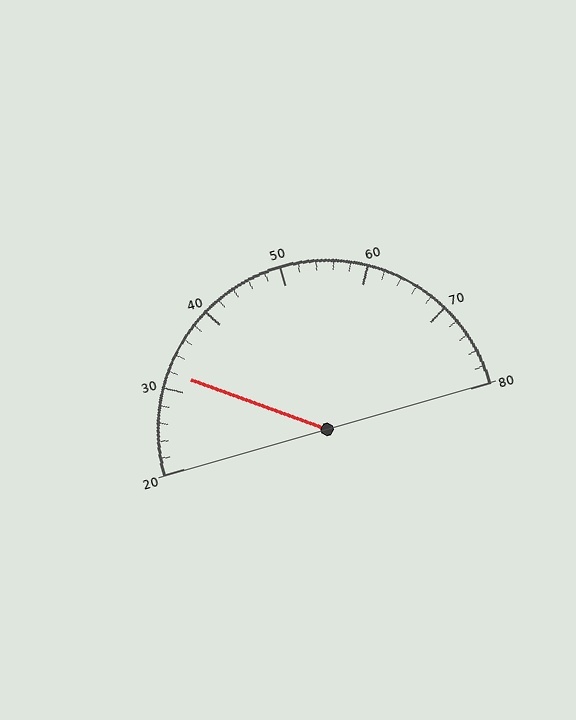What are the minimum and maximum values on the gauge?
The gauge ranges from 20 to 80.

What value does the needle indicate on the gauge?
The needle indicates approximately 32.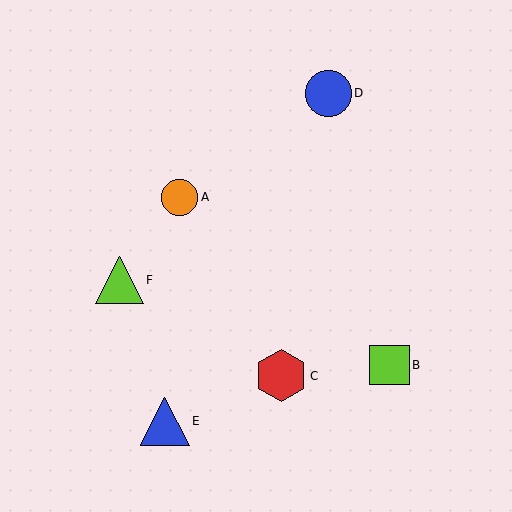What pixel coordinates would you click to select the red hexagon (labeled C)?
Click at (281, 376) to select the red hexagon C.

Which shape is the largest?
The red hexagon (labeled C) is the largest.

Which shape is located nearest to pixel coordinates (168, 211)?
The orange circle (labeled A) at (180, 197) is nearest to that location.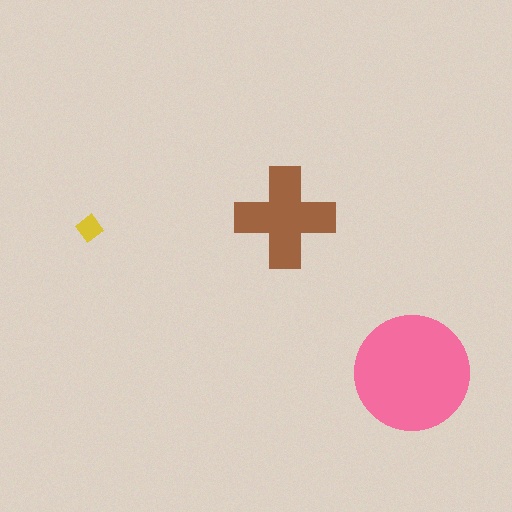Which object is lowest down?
The pink circle is bottommost.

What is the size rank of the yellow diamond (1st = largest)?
3rd.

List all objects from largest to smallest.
The pink circle, the brown cross, the yellow diamond.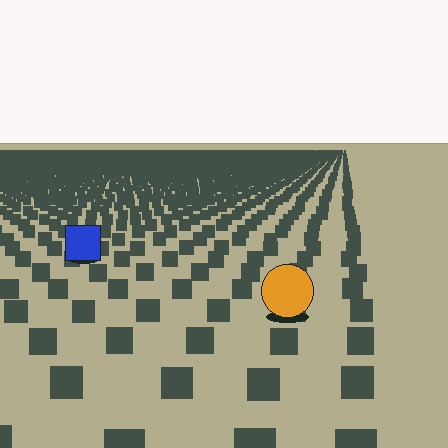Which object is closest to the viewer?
The orange circle is closest. The texture marks near it are larger and more spread out.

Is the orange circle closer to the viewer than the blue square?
Yes. The orange circle is closer — you can tell from the texture gradient: the ground texture is coarser near it.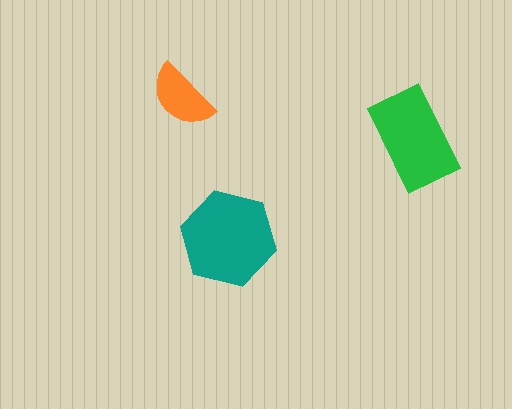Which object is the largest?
The teal hexagon.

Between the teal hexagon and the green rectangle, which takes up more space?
The teal hexagon.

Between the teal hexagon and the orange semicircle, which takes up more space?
The teal hexagon.